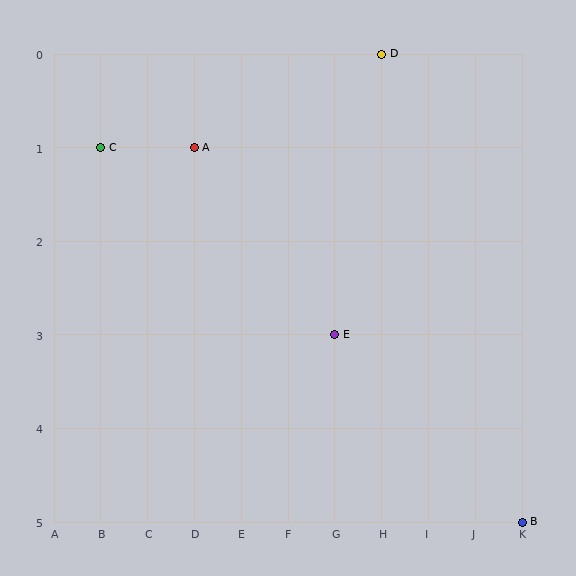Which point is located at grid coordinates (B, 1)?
Point C is at (B, 1).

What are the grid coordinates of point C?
Point C is at grid coordinates (B, 1).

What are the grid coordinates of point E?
Point E is at grid coordinates (G, 3).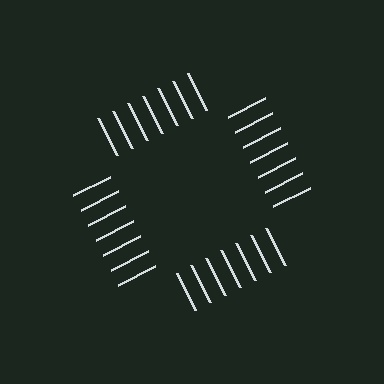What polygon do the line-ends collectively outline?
An illusory square — the line segments terminate on its edges but no continuous stroke is drawn.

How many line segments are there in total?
28 — 7 along each of the 4 edges.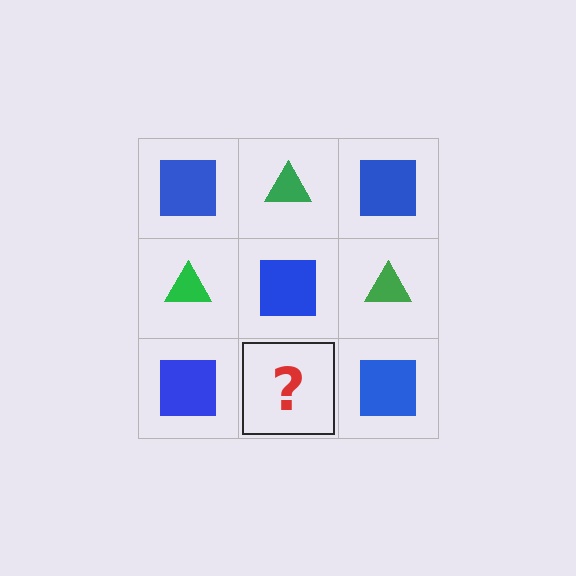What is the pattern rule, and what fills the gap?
The rule is that it alternates blue square and green triangle in a checkerboard pattern. The gap should be filled with a green triangle.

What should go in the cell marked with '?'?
The missing cell should contain a green triangle.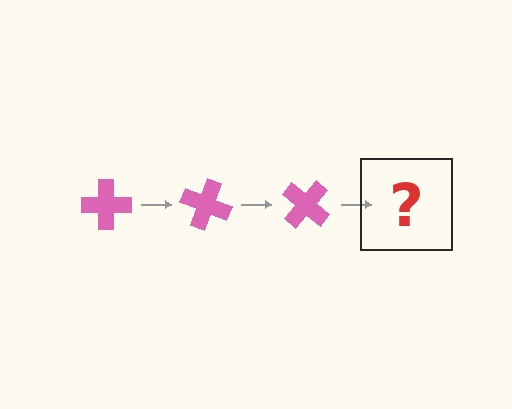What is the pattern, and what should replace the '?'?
The pattern is that the cross rotates 20 degrees each step. The '?' should be a pink cross rotated 60 degrees.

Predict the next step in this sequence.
The next step is a pink cross rotated 60 degrees.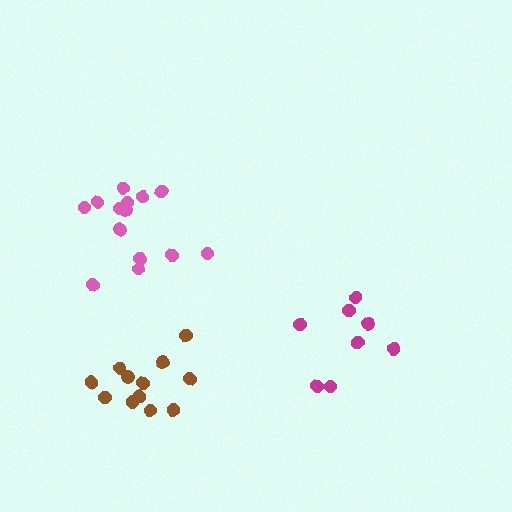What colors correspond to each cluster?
The clusters are colored: pink, magenta, brown.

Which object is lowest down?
The brown cluster is bottommost.